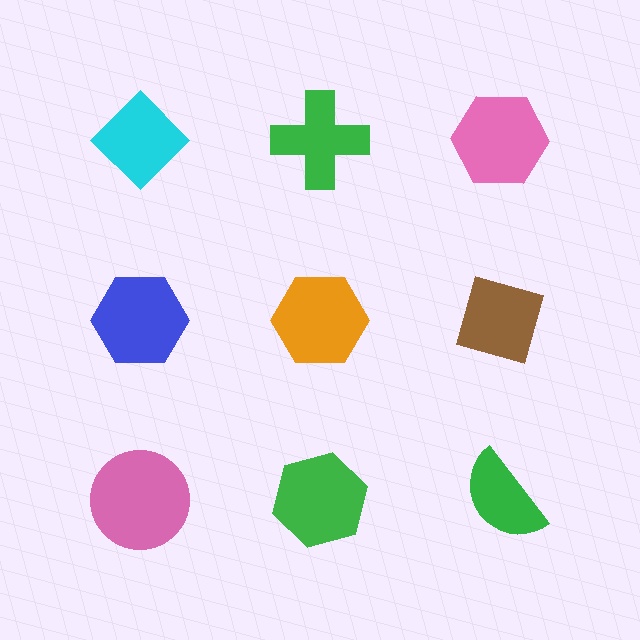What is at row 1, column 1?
A cyan diamond.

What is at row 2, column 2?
An orange hexagon.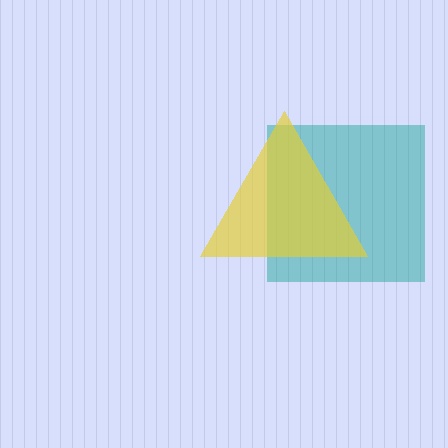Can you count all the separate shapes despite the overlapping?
Yes, there are 2 separate shapes.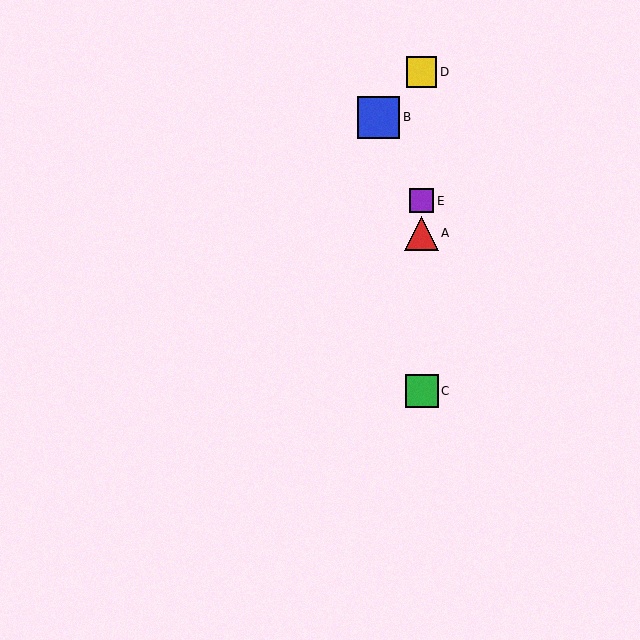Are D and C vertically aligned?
Yes, both are at x≈422.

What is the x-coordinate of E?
Object E is at x≈422.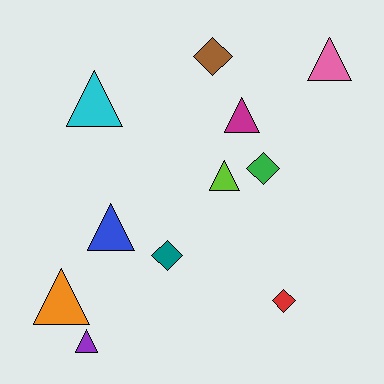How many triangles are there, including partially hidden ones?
There are 7 triangles.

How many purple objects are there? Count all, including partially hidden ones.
There is 1 purple object.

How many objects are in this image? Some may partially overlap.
There are 11 objects.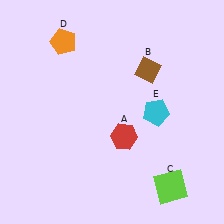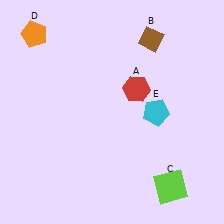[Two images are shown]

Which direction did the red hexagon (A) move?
The red hexagon (A) moved up.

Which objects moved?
The objects that moved are: the red hexagon (A), the brown diamond (B), the orange pentagon (D).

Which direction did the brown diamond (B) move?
The brown diamond (B) moved up.